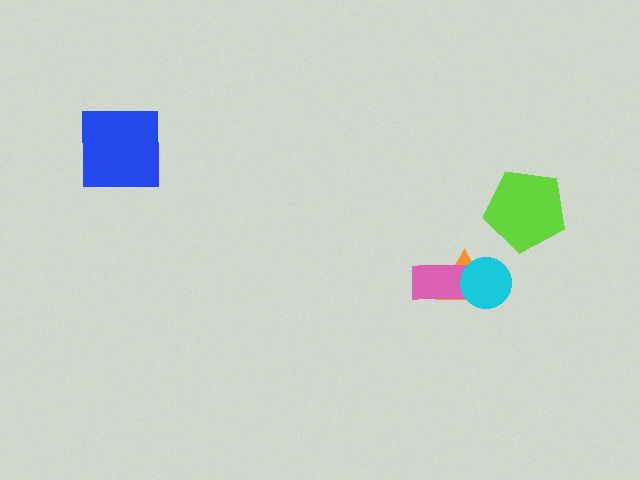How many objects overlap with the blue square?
0 objects overlap with the blue square.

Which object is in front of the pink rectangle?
The cyan circle is in front of the pink rectangle.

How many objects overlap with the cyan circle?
2 objects overlap with the cyan circle.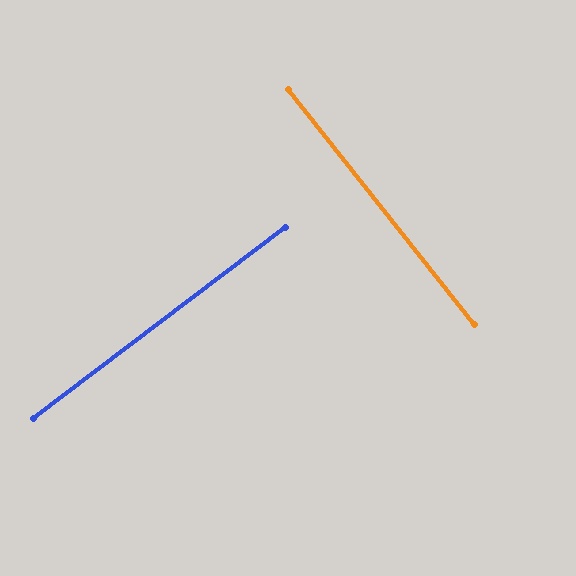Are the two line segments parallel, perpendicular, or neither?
Perpendicular — they meet at approximately 89°.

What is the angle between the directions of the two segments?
Approximately 89 degrees.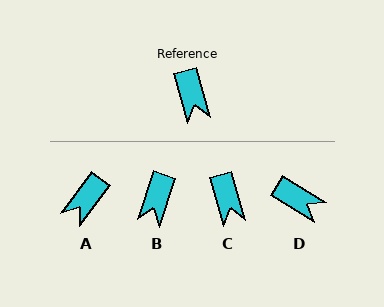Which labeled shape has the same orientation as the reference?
C.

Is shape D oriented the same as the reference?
No, it is off by about 42 degrees.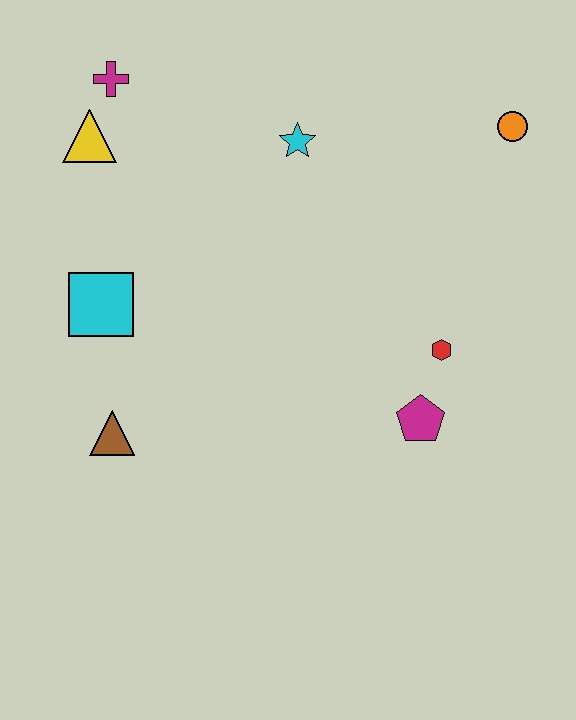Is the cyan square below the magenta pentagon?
No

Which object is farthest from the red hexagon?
The magenta cross is farthest from the red hexagon.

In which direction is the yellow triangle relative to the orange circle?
The yellow triangle is to the left of the orange circle.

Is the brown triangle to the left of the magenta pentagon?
Yes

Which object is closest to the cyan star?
The magenta cross is closest to the cyan star.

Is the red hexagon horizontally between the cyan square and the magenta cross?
No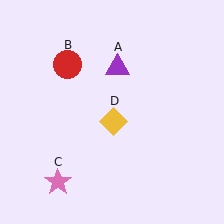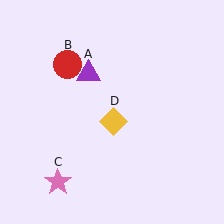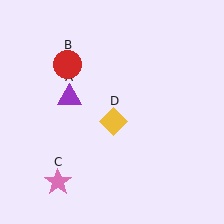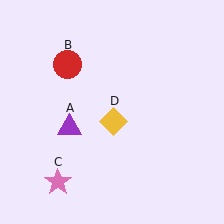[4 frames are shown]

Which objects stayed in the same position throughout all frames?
Red circle (object B) and pink star (object C) and yellow diamond (object D) remained stationary.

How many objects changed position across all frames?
1 object changed position: purple triangle (object A).